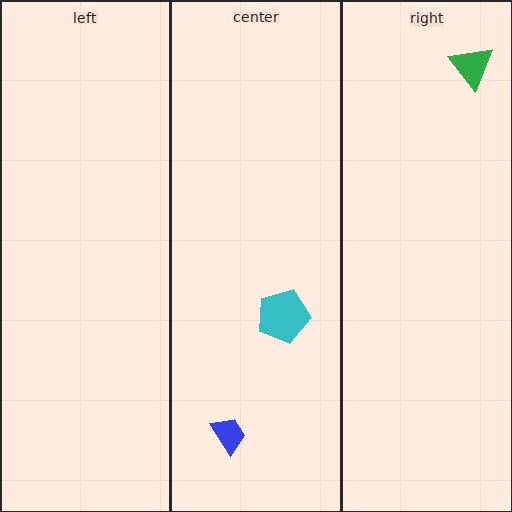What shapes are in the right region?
The green triangle.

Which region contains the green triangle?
The right region.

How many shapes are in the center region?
2.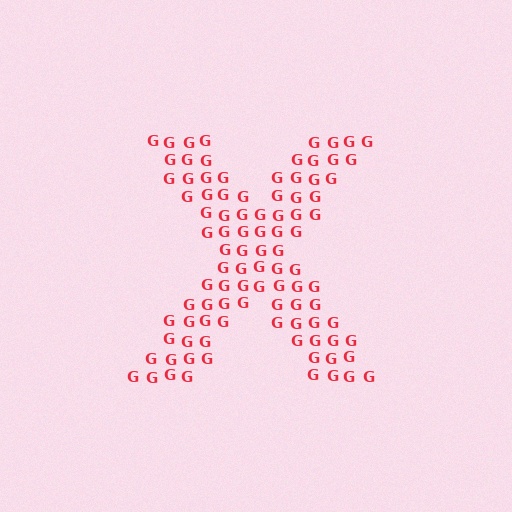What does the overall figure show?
The overall figure shows the letter X.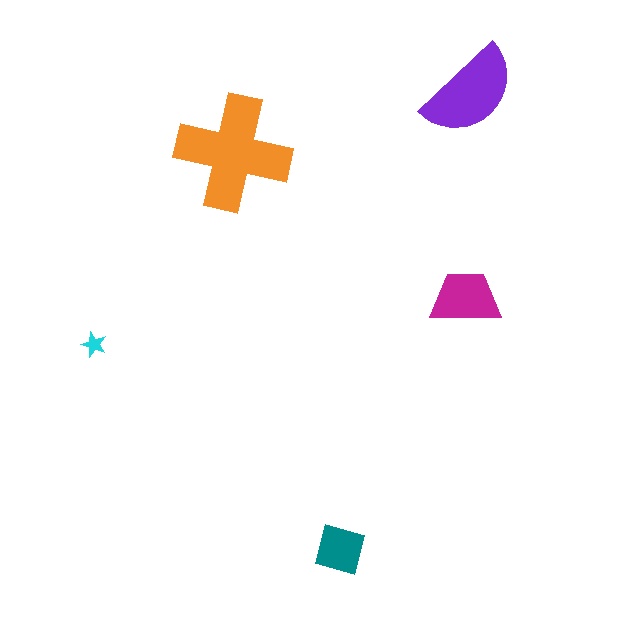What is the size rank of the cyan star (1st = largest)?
5th.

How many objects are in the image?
There are 5 objects in the image.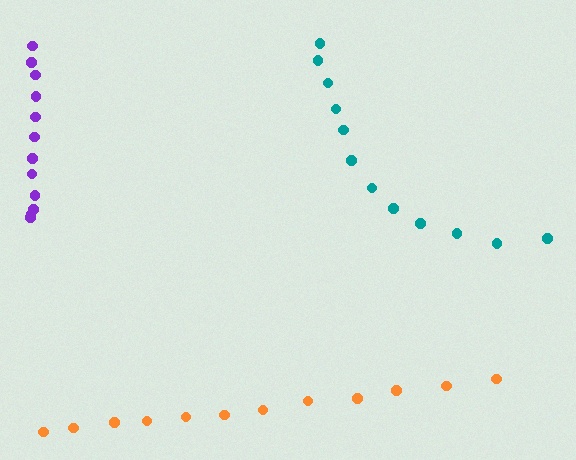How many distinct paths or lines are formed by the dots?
There are 3 distinct paths.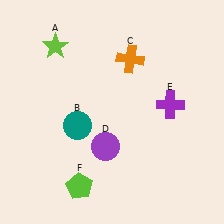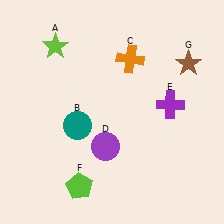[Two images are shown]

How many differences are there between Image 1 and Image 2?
There is 1 difference between the two images.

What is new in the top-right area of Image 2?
A brown star (G) was added in the top-right area of Image 2.